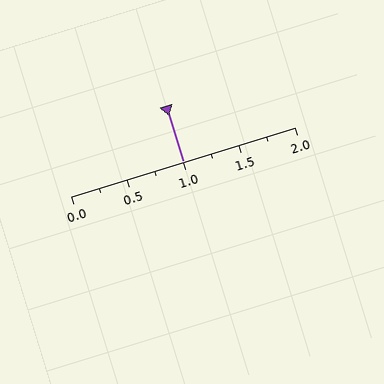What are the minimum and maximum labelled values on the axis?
The axis runs from 0.0 to 2.0.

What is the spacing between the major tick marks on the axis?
The major ticks are spaced 0.5 apart.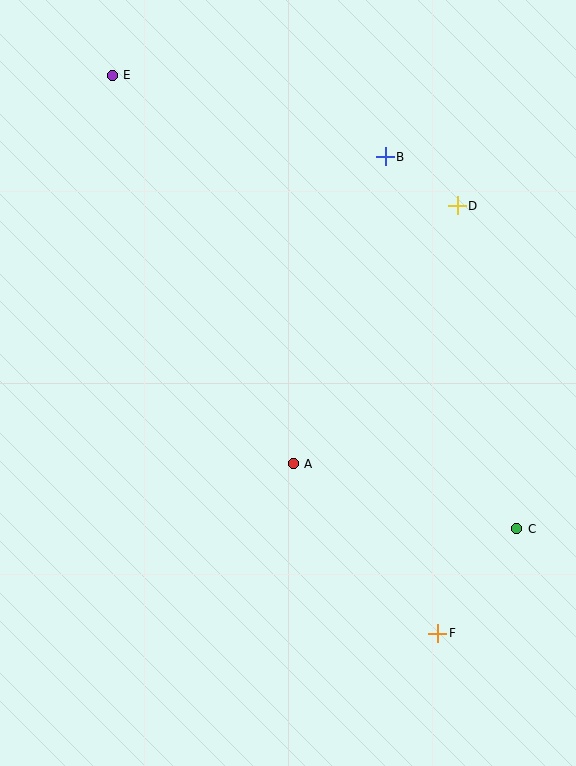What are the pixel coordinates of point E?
Point E is at (112, 75).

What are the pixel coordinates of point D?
Point D is at (457, 206).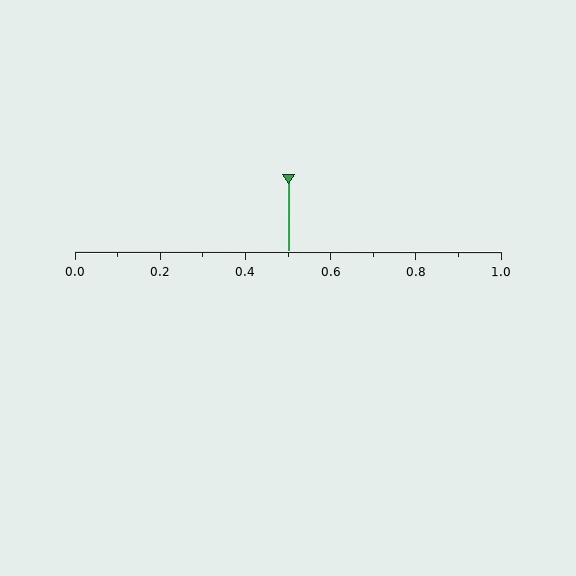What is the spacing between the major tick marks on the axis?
The major ticks are spaced 0.2 apart.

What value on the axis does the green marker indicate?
The marker indicates approximately 0.5.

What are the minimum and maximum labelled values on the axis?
The axis runs from 0.0 to 1.0.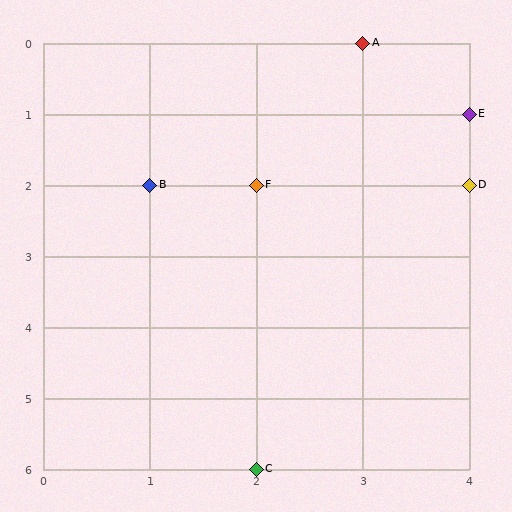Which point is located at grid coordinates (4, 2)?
Point D is at (4, 2).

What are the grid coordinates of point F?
Point F is at grid coordinates (2, 2).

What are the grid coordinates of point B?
Point B is at grid coordinates (1, 2).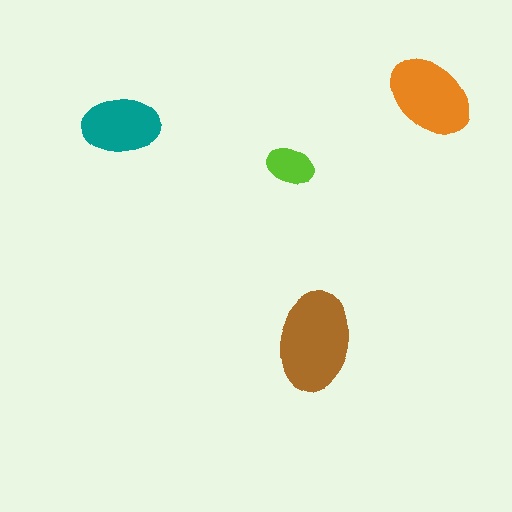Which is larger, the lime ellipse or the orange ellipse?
The orange one.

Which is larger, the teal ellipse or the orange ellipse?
The orange one.